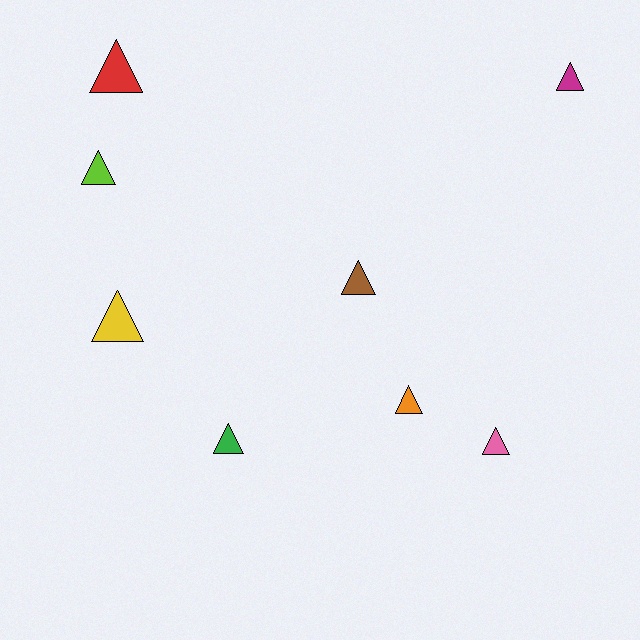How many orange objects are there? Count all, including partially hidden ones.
There is 1 orange object.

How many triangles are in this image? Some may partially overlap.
There are 8 triangles.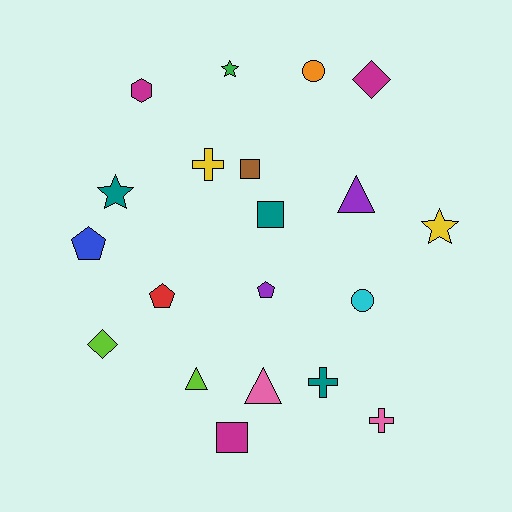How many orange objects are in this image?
There is 1 orange object.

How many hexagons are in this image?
There is 1 hexagon.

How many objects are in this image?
There are 20 objects.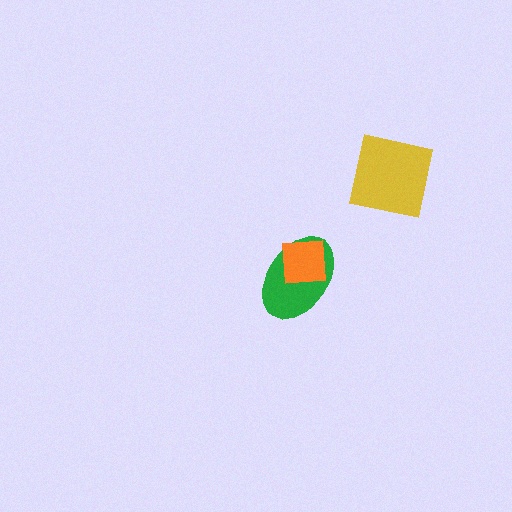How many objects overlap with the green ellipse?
1 object overlaps with the green ellipse.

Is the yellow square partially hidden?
No, no other shape covers it.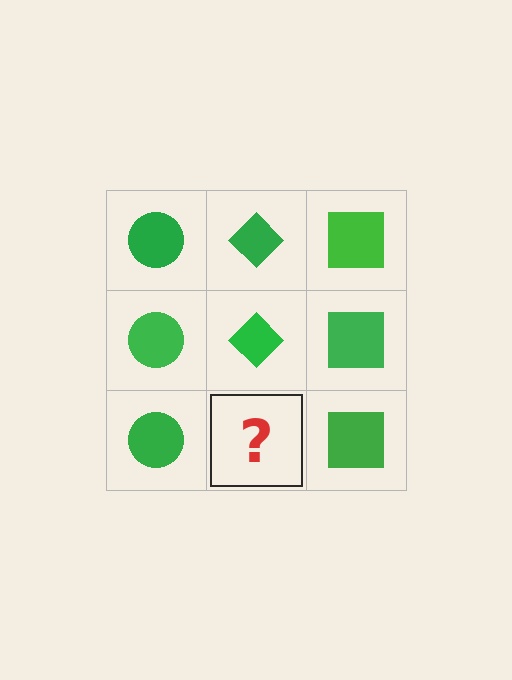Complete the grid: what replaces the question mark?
The question mark should be replaced with a green diamond.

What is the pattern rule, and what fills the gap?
The rule is that each column has a consistent shape. The gap should be filled with a green diamond.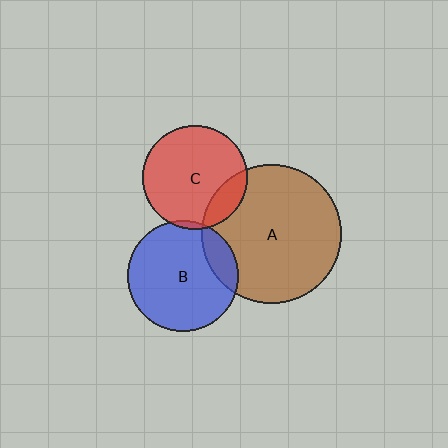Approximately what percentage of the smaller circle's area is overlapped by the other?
Approximately 15%.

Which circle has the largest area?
Circle A (brown).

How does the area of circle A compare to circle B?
Approximately 1.6 times.